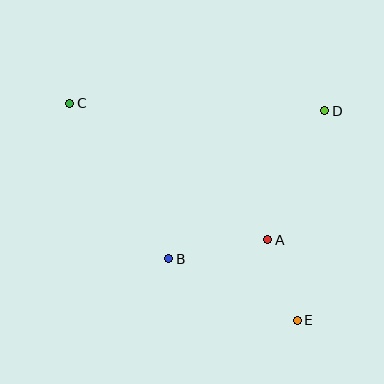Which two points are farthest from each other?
Points C and E are farthest from each other.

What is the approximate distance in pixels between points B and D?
The distance between B and D is approximately 215 pixels.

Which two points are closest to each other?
Points A and E are closest to each other.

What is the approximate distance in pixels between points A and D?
The distance between A and D is approximately 141 pixels.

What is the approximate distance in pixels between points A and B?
The distance between A and B is approximately 101 pixels.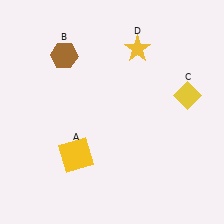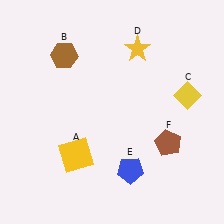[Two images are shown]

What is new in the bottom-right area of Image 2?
A brown pentagon (F) was added in the bottom-right area of Image 2.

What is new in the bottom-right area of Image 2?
A blue pentagon (E) was added in the bottom-right area of Image 2.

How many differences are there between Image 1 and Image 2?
There are 2 differences between the two images.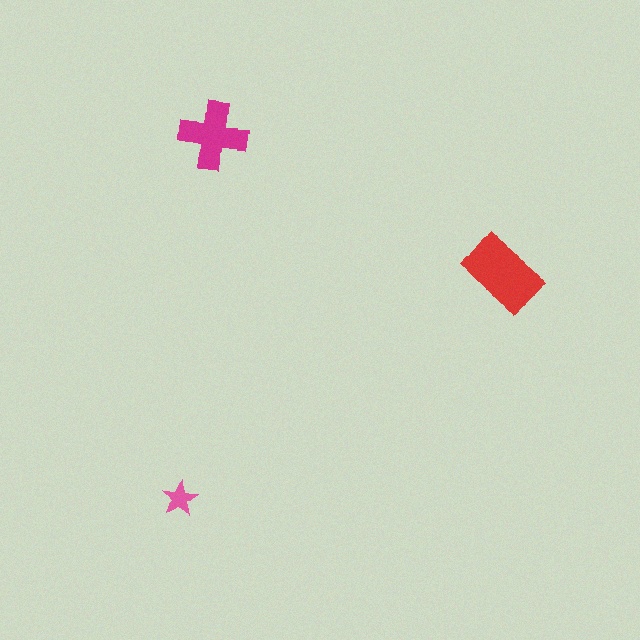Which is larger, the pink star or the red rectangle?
The red rectangle.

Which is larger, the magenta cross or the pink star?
The magenta cross.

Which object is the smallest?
The pink star.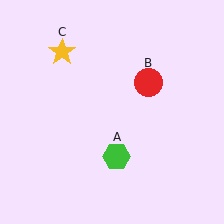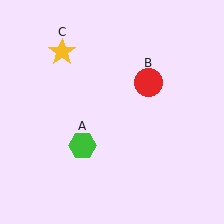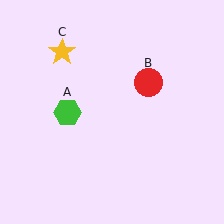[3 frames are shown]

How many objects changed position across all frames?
1 object changed position: green hexagon (object A).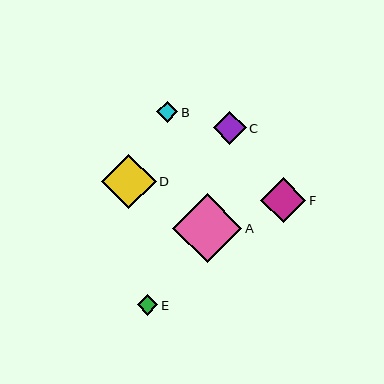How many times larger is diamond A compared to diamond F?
Diamond A is approximately 1.5 times the size of diamond F.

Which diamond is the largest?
Diamond A is the largest with a size of approximately 69 pixels.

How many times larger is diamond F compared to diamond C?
Diamond F is approximately 1.4 times the size of diamond C.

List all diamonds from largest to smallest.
From largest to smallest: A, D, F, C, B, E.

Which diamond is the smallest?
Diamond E is the smallest with a size of approximately 20 pixels.